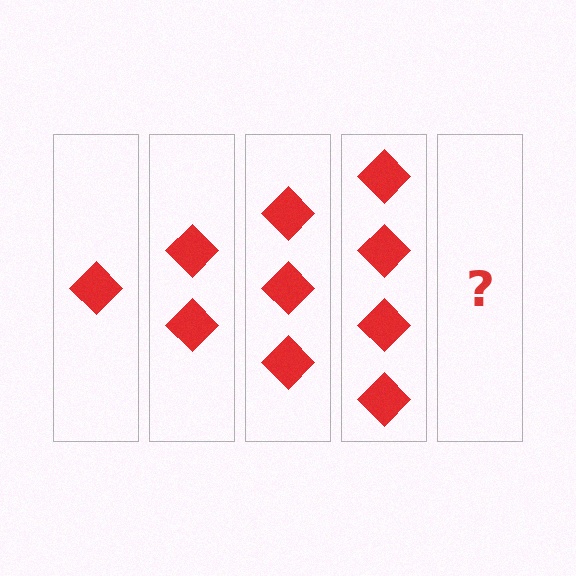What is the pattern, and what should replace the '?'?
The pattern is that each step adds one more diamond. The '?' should be 5 diamonds.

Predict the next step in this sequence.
The next step is 5 diamonds.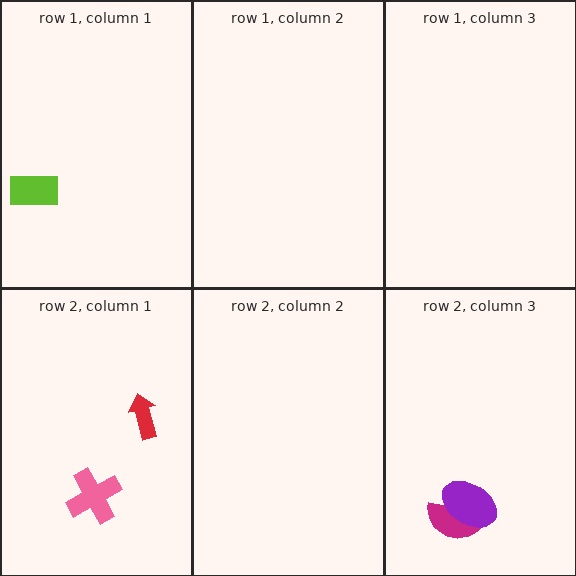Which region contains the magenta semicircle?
The row 2, column 3 region.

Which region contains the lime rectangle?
The row 1, column 1 region.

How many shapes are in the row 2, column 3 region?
2.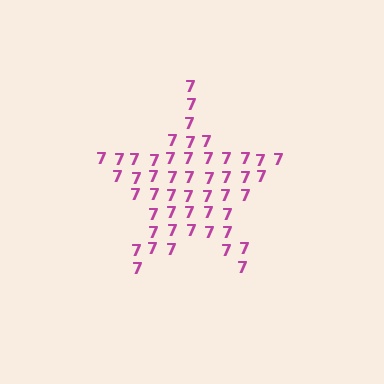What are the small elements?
The small elements are digit 7's.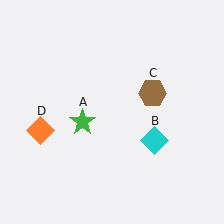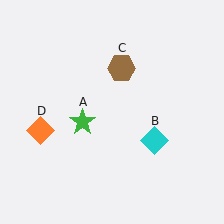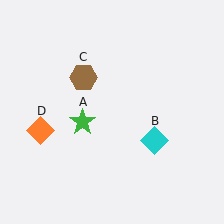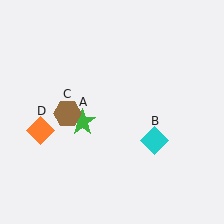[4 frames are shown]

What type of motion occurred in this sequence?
The brown hexagon (object C) rotated counterclockwise around the center of the scene.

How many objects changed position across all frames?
1 object changed position: brown hexagon (object C).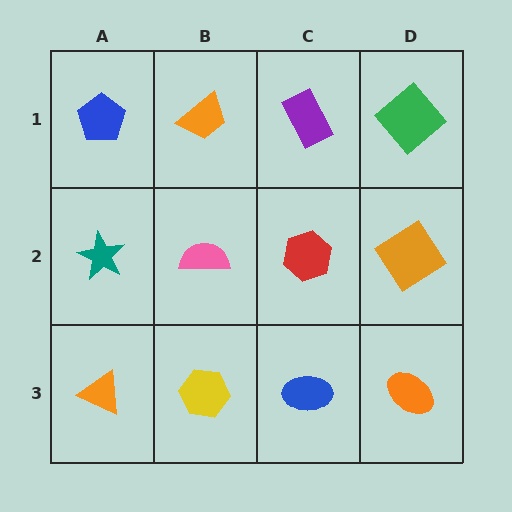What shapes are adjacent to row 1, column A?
A teal star (row 2, column A), an orange trapezoid (row 1, column B).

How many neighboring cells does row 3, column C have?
3.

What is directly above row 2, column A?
A blue pentagon.